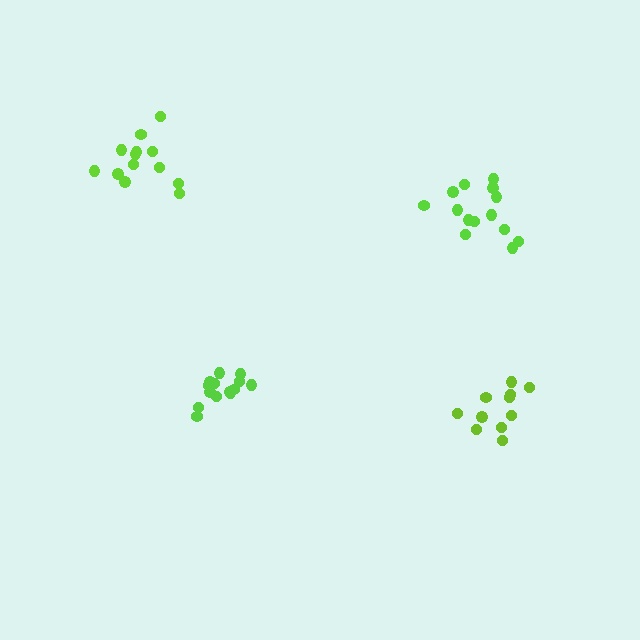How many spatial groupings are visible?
There are 4 spatial groupings.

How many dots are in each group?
Group 1: 13 dots, Group 2: 14 dots, Group 3: 11 dots, Group 4: 14 dots (52 total).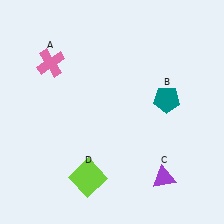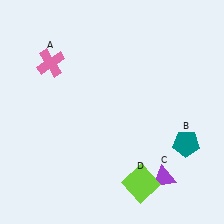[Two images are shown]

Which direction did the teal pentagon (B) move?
The teal pentagon (B) moved down.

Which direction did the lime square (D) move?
The lime square (D) moved right.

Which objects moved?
The objects that moved are: the teal pentagon (B), the lime square (D).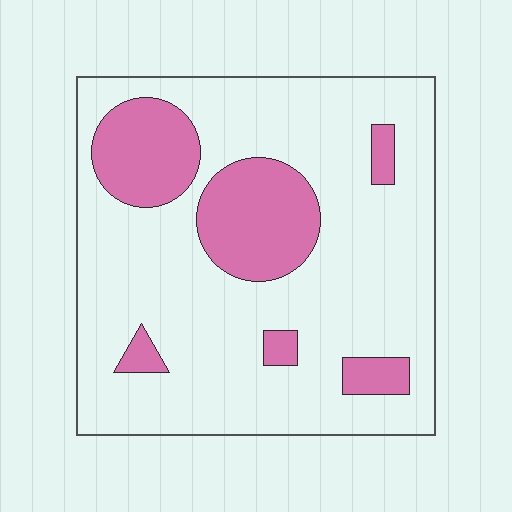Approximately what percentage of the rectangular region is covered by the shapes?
Approximately 20%.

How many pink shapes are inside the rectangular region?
6.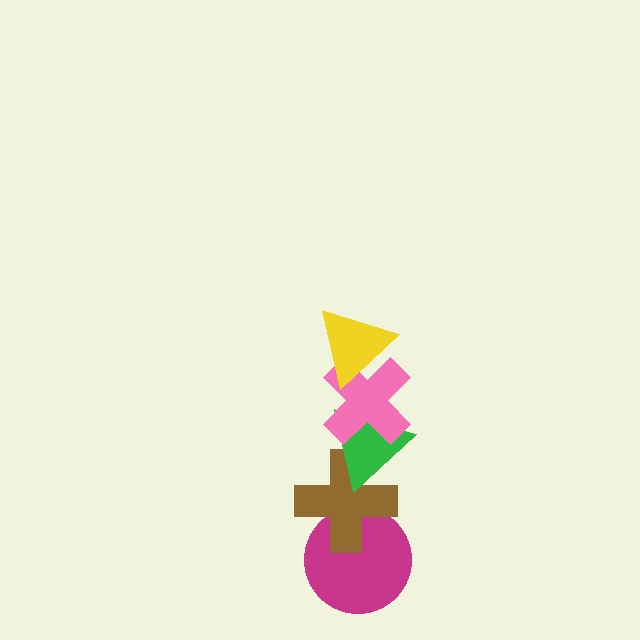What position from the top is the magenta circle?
The magenta circle is 5th from the top.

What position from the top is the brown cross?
The brown cross is 4th from the top.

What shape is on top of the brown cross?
The green triangle is on top of the brown cross.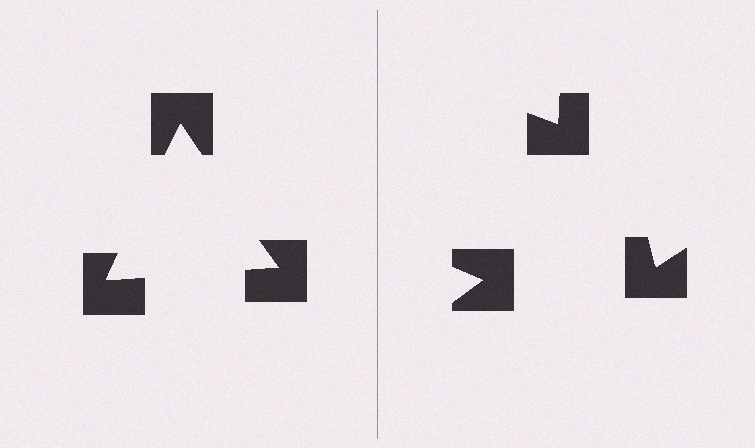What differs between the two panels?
The notched squares are positioned identically on both sides; only the wedge orientations differ. On the left they align to a triangle; on the right they are misaligned.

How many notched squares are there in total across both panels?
6 — 3 on each side.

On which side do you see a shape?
An illusory triangle appears on the left side. On the right side the wedge cuts are rotated, so no coherent shape forms.